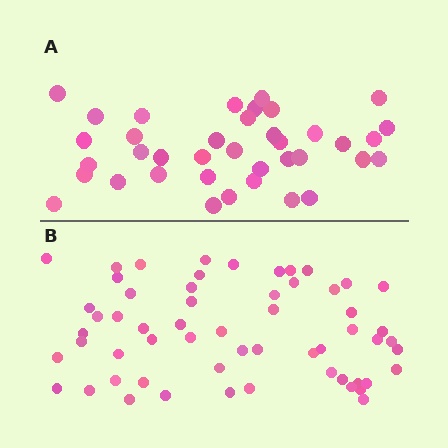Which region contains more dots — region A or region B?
Region B (the bottom region) has more dots.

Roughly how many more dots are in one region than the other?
Region B has approximately 20 more dots than region A.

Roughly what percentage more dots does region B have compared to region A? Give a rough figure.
About 55% more.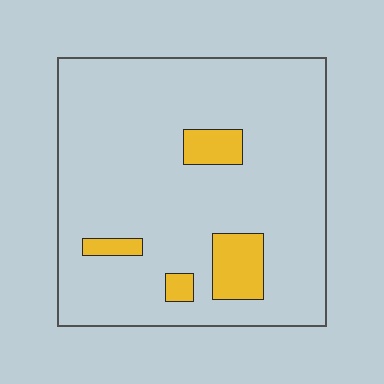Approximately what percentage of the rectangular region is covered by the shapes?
Approximately 10%.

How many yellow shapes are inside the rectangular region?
4.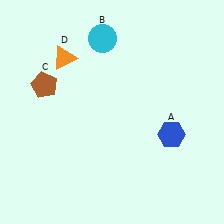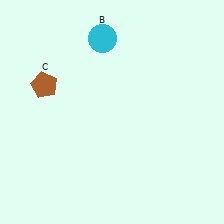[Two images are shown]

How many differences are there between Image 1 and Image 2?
There are 2 differences between the two images.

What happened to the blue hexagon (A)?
The blue hexagon (A) was removed in Image 2. It was in the bottom-right area of Image 1.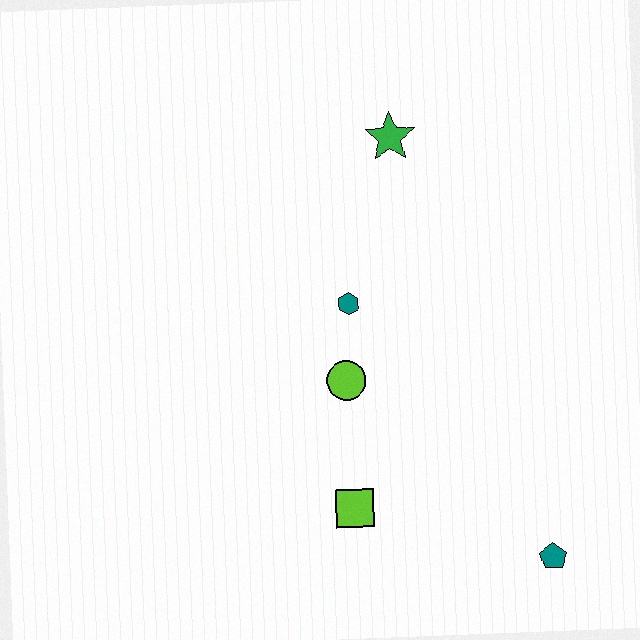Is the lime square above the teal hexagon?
No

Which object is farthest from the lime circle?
The teal pentagon is farthest from the lime circle.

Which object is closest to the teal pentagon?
The lime square is closest to the teal pentagon.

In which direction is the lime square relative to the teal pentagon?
The lime square is to the left of the teal pentagon.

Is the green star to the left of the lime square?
No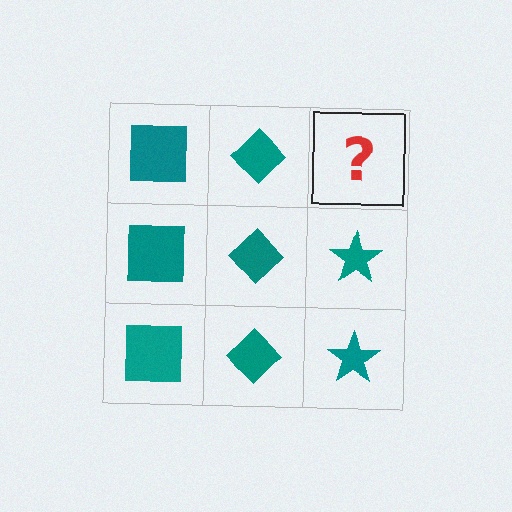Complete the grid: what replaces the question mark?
The question mark should be replaced with a teal star.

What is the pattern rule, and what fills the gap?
The rule is that each column has a consistent shape. The gap should be filled with a teal star.